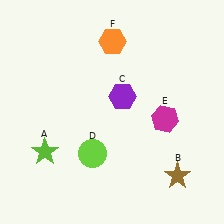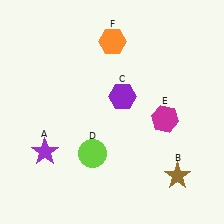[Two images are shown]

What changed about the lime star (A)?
In Image 1, A is lime. In Image 2, it changed to purple.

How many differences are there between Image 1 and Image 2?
There is 1 difference between the two images.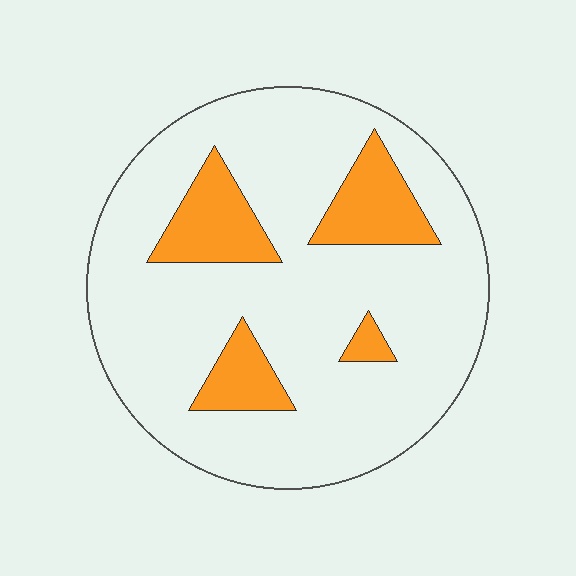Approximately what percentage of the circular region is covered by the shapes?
Approximately 20%.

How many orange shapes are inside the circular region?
4.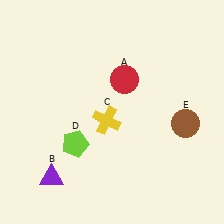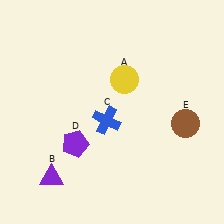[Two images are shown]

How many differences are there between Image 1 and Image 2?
There are 3 differences between the two images.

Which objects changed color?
A changed from red to yellow. C changed from yellow to blue. D changed from lime to purple.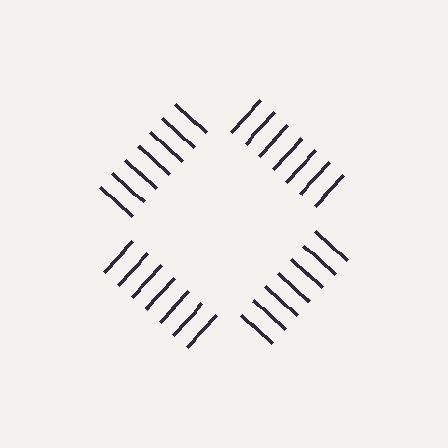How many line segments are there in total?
28 — 7 along each of the 4 edges.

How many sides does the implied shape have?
4 sides — the line-ends trace a square.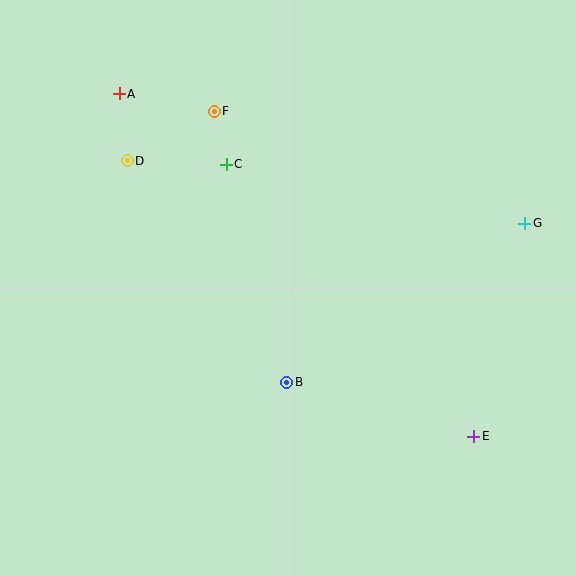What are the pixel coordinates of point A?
Point A is at (119, 94).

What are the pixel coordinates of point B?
Point B is at (287, 382).